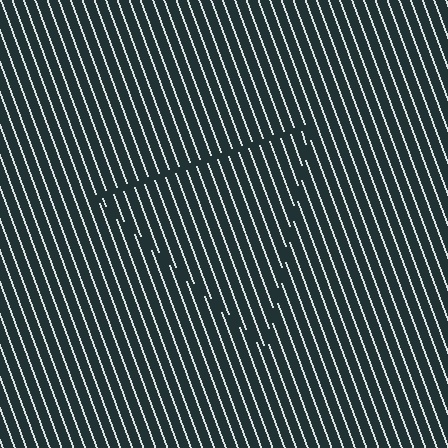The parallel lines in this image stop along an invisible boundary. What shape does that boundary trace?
An illusory triangle. The interior of the shape contains the same grating, shifted by half a period — the contour is defined by the phase discontinuity where line-ends from the inner and outer gratings abut.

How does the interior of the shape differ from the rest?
The interior of the shape contains the same grating, shifted by half a period — the contour is defined by the phase discontinuity where line-ends from the inner and outer gratings abut.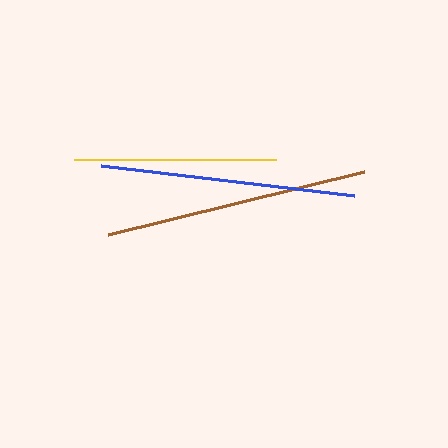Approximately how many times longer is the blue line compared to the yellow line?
The blue line is approximately 1.3 times the length of the yellow line.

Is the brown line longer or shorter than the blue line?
The brown line is longer than the blue line.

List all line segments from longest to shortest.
From longest to shortest: brown, blue, yellow.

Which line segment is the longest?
The brown line is the longest at approximately 264 pixels.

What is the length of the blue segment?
The blue segment is approximately 255 pixels long.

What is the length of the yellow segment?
The yellow segment is approximately 202 pixels long.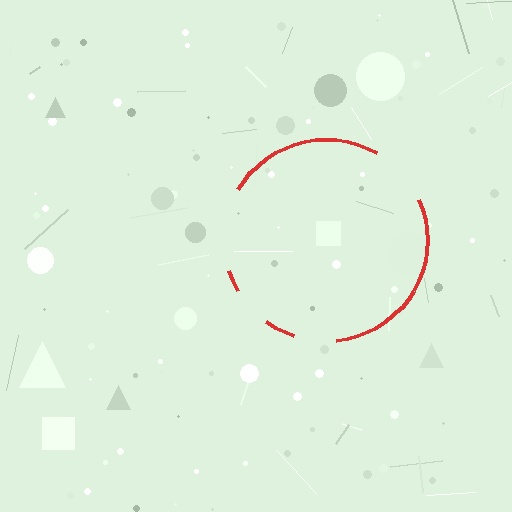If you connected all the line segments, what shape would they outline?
They would outline a circle.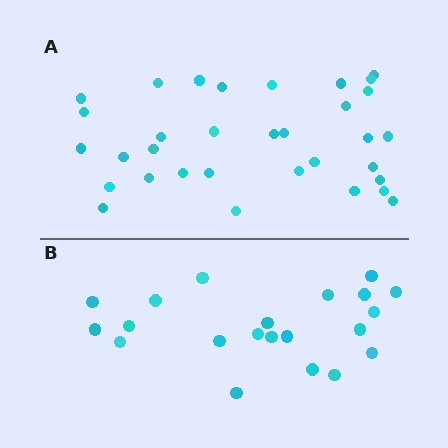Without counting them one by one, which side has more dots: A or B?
Region A (the top region) has more dots.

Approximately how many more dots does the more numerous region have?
Region A has roughly 12 or so more dots than region B.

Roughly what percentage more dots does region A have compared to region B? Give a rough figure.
About 55% more.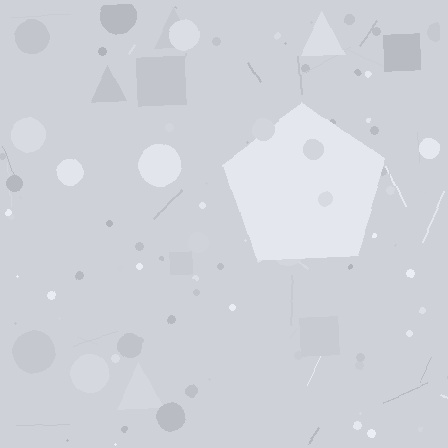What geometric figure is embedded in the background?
A pentagon is embedded in the background.